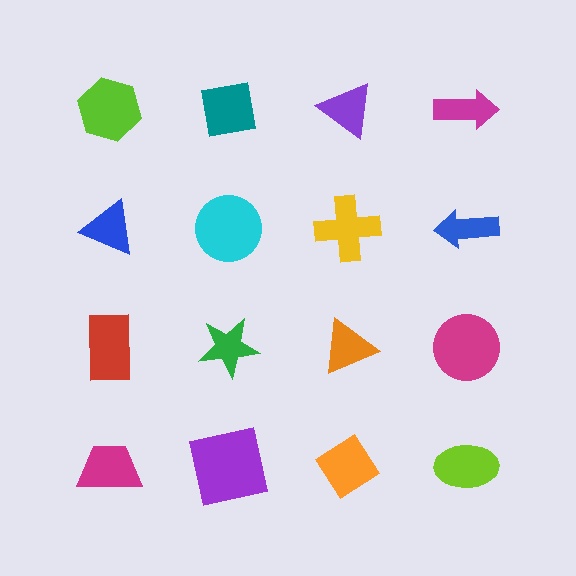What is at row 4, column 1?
A magenta trapezoid.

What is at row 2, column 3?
A yellow cross.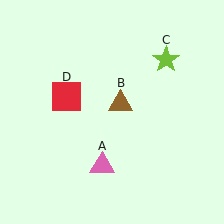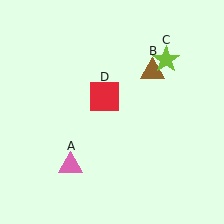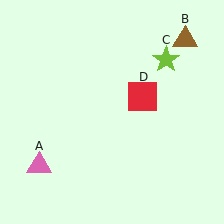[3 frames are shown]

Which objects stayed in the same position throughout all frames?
Lime star (object C) remained stationary.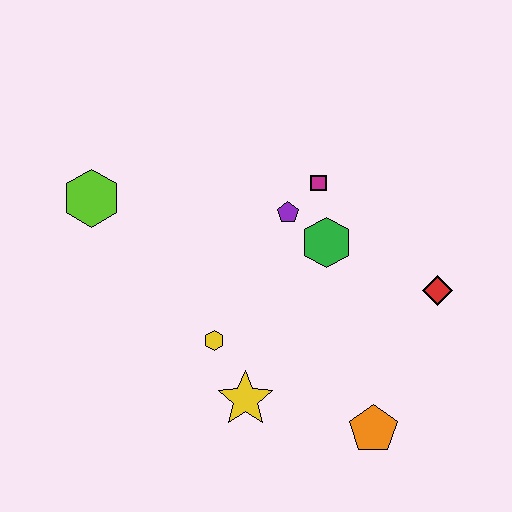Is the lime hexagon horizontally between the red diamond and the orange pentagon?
No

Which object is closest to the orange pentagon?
The yellow star is closest to the orange pentagon.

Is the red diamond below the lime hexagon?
Yes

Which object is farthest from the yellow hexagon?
The red diamond is farthest from the yellow hexagon.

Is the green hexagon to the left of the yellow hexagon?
No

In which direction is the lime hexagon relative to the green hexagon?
The lime hexagon is to the left of the green hexagon.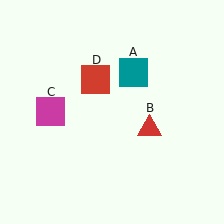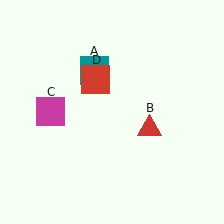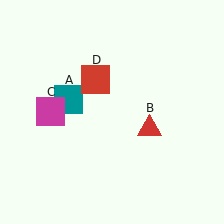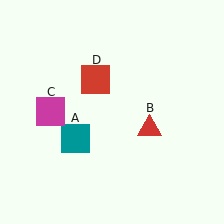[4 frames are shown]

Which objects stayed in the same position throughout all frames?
Red triangle (object B) and magenta square (object C) and red square (object D) remained stationary.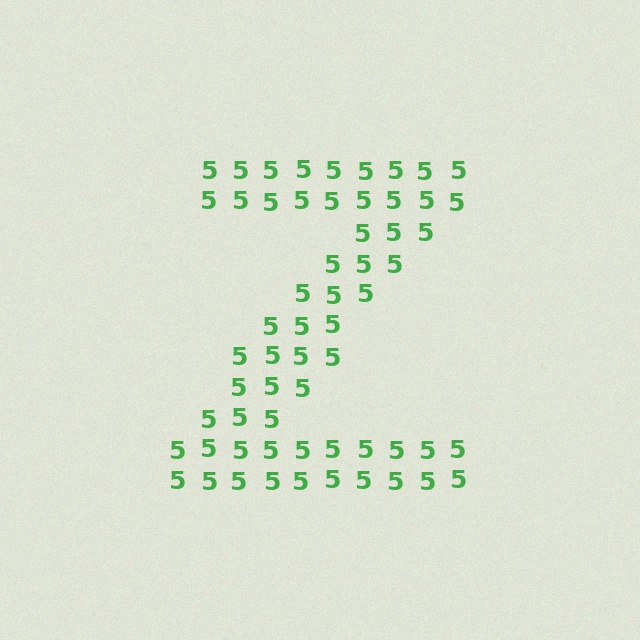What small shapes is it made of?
It is made of small digit 5's.